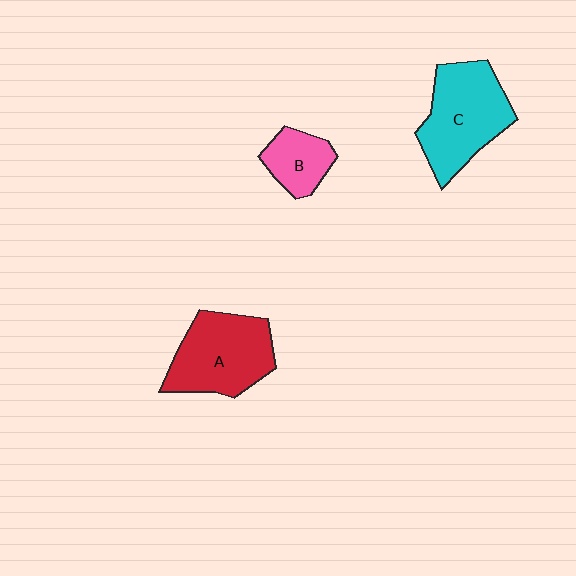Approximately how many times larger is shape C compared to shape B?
Approximately 2.1 times.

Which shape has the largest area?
Shape C (cyan).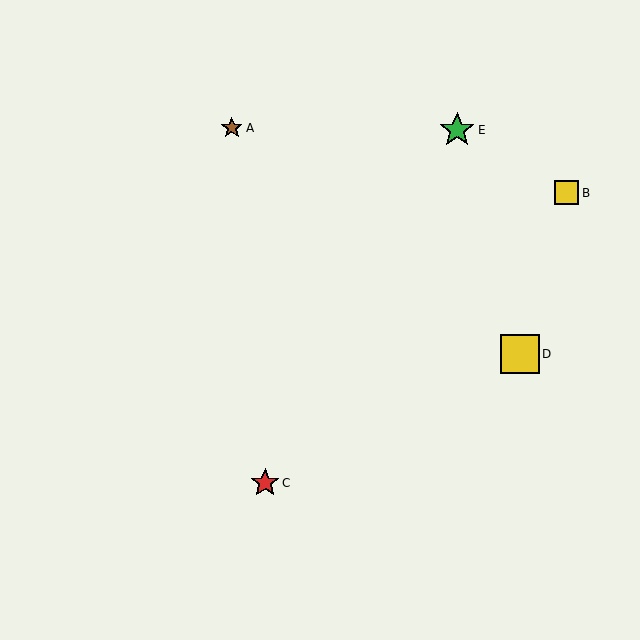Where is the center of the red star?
The center of the red star is at (265, 483).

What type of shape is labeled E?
Shape E is a green star.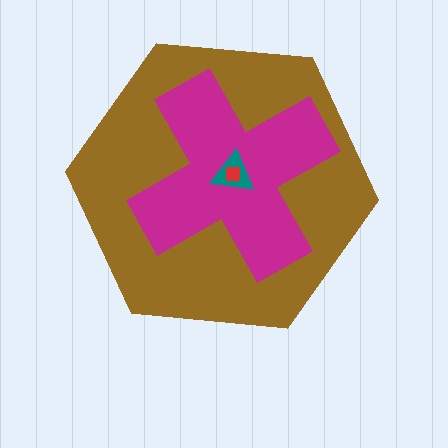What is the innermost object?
The red square.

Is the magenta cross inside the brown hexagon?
Yes.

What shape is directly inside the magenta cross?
The teal triangle.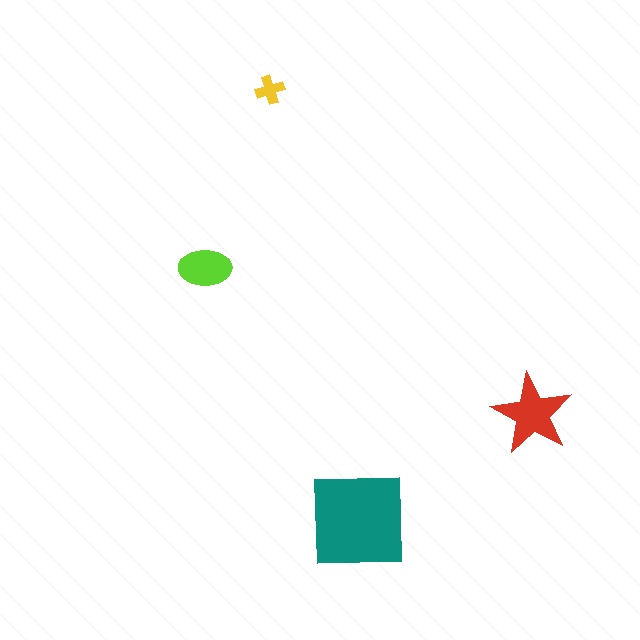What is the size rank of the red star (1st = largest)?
2nd.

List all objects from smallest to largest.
The yellow cross, the lime ellipse, the red star, the teal square.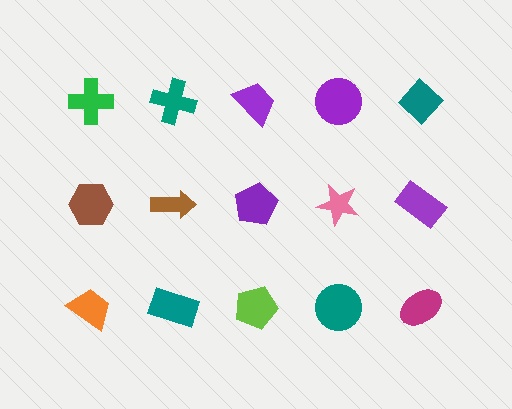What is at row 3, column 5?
A magenta ellipse.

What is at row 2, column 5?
A purple rectangle.